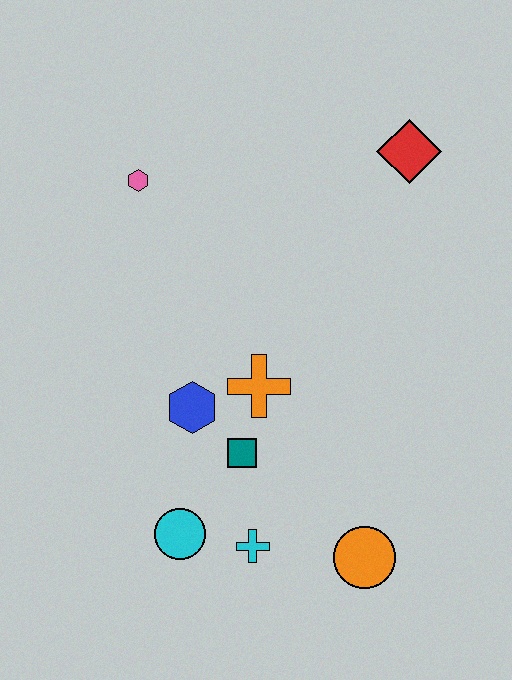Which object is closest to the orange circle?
The cyan cross is closest to the orange circle.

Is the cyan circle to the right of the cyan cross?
No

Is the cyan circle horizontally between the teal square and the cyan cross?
No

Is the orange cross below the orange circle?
No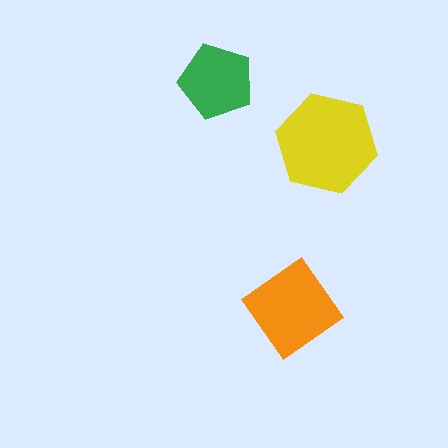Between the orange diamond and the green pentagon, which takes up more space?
The orange diamond.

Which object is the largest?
The yellow hexagon.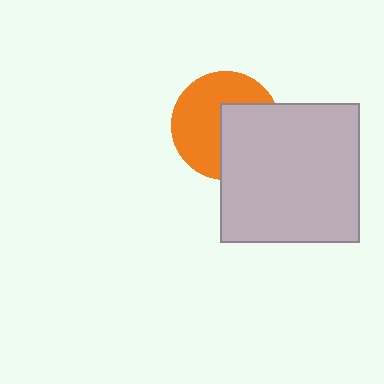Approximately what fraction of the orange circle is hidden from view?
Roughly 42% of the orange circle is hidden behind the light gray square.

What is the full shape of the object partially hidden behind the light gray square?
The partially hidden object is an orange circle.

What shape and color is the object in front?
The object in front is a light gray square.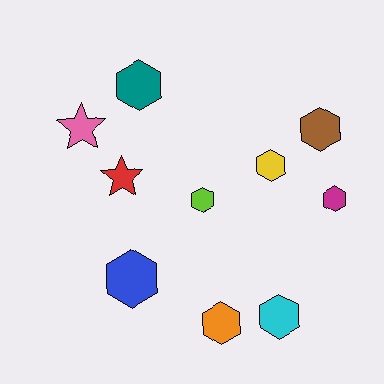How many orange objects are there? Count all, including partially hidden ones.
There is 1 orange object.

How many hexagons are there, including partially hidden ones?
There are 8 hexagons.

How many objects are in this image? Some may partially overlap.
There are 10 objects.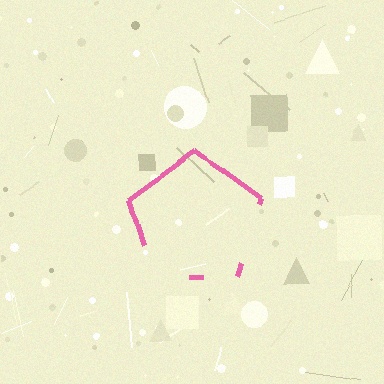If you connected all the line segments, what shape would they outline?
They would outline a pentagon.